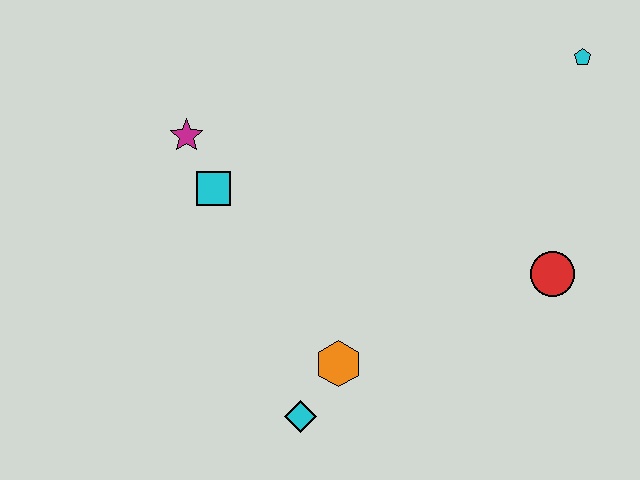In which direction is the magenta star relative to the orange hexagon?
The magenta star is above the orange hexagon.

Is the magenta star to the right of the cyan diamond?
No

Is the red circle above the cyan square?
No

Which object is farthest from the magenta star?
The cyan pentagon is farthest from the magenta star.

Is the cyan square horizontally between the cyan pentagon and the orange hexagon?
No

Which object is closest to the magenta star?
The cyan square is closest to the magenta star.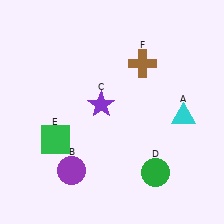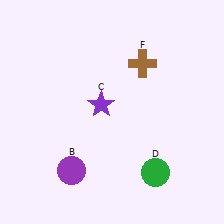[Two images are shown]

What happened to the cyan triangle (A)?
The cyan triangle (A) was removed in Image 2. It was in the bottom-right area of Image 1.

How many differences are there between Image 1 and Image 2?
There are 2 differences between the two images.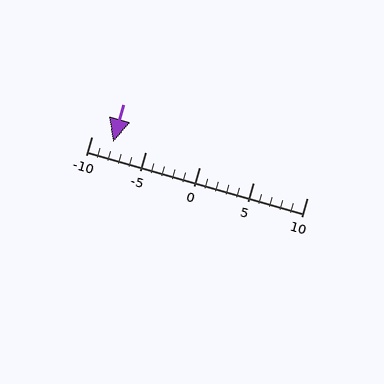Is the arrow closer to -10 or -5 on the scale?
The arrow is closer to -10.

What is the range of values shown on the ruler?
The ruler shows values from -10 to 10.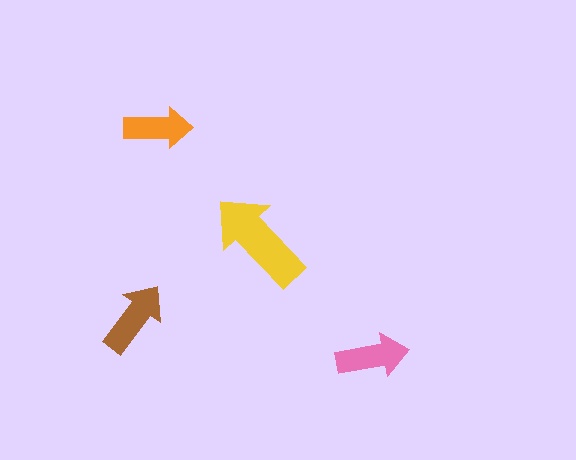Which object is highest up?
The orange arrow is topmost.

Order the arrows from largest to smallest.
the yellow one, the brown one, the pink one, the orange one.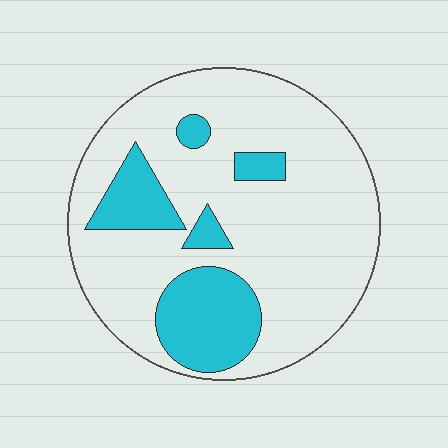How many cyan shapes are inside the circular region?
5.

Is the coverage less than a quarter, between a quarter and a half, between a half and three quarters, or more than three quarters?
Less than a quarter.